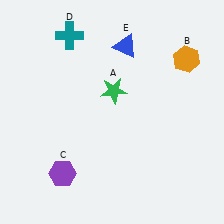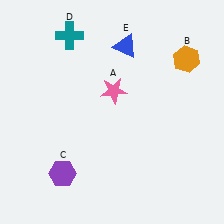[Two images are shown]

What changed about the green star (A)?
In Image 1, A is green. In Image 2, it changed to pink.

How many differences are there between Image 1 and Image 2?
There is 1 difference between the two images.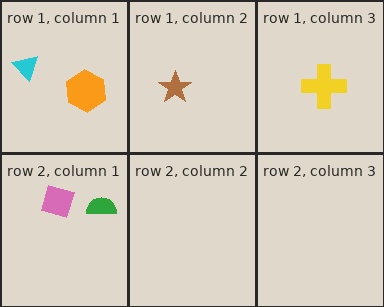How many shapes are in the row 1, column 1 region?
2.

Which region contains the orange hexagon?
The row 1, column 1 region.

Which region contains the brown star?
The row 1, column 2 region.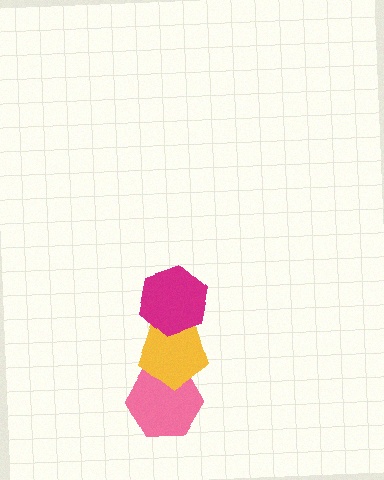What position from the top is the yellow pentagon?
The yellow pentagon is 2nd from the top.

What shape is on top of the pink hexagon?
The yellow pentagon is on top of the pink hexagon.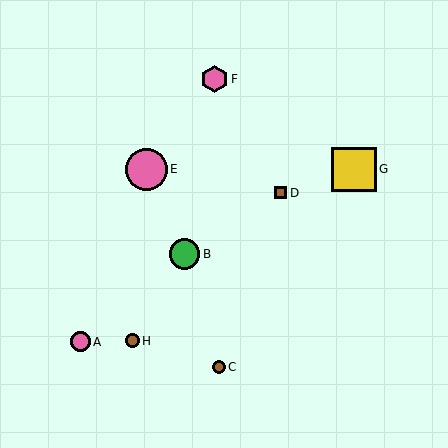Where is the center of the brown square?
The center of the brown square is at (281, 193).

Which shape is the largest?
The yellow square (labeled G) is the largest.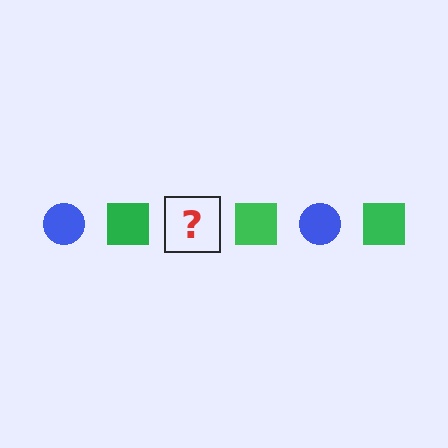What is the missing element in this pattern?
The missing element is a blue circle.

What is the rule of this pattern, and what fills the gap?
The rule is that the pattern alternates between blue circle and green square. The gap should be filled with a blue circle.